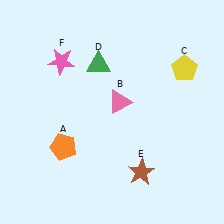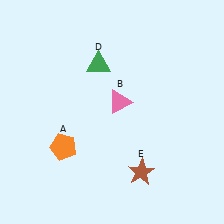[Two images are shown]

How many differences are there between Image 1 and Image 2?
There are 2 differences between the two images.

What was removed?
The pink star (F), the yellow pentagon (C) were removed in Image 2.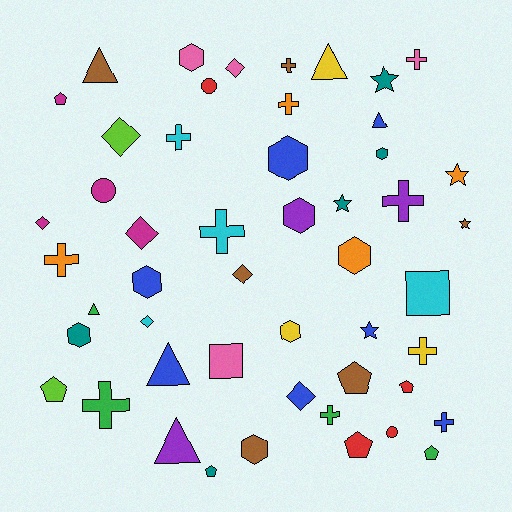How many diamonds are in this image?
There are 7 diamonds.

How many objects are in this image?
There are 50 objects.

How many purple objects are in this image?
There are 3 purple objects.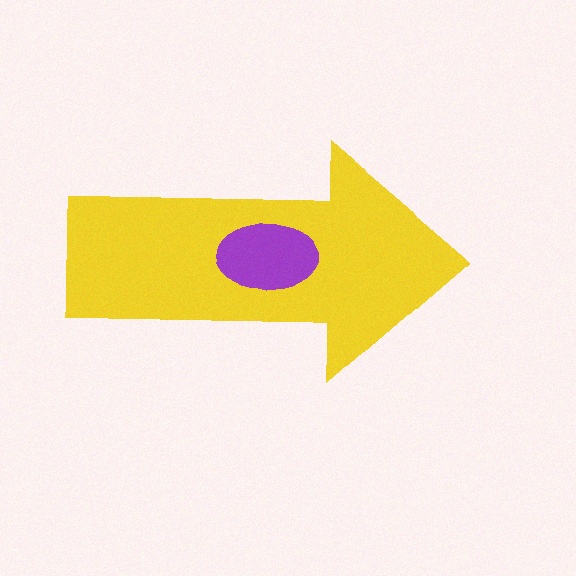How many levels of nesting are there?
2.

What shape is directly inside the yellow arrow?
The purple ellipse.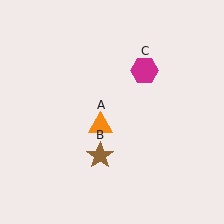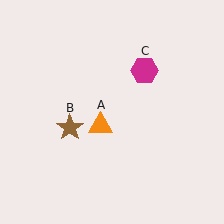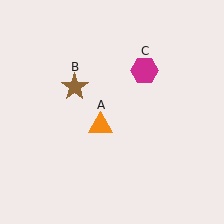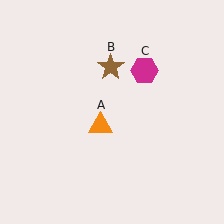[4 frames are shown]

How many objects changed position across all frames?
1 object changed position: brown star (object B).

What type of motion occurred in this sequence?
The brown star (object B) rotated clockwise around the center of the scene.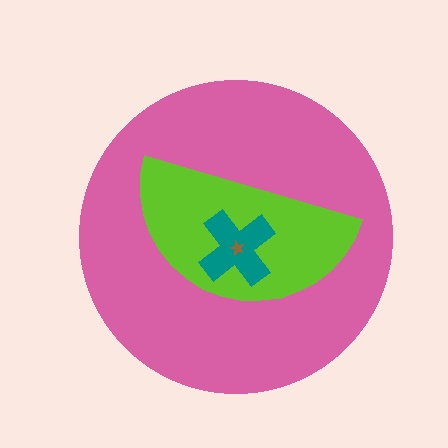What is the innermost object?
The brown star.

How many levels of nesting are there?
4.